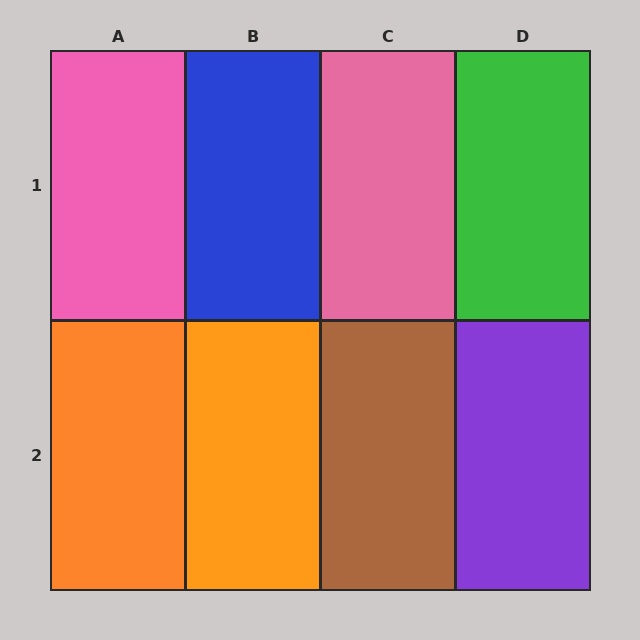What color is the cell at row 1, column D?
Green.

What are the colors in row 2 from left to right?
Orange, orange, brown, purple.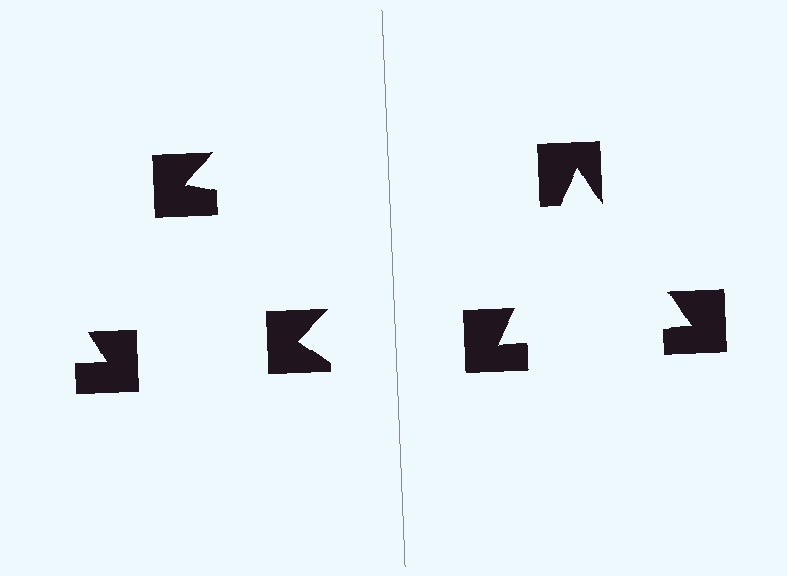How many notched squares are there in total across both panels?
6 — 3 on each side.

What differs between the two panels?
The notched squares are positioned identically on both sides; only the wedge orientations differ. On the right they align to a triangle; on the left they are misaligned.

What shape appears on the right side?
An illusory triangle.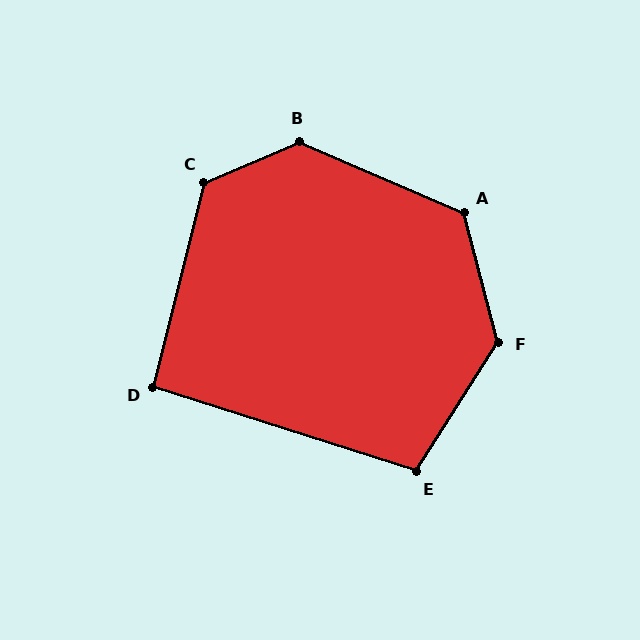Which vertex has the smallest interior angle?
D, at approximately 94 degrees.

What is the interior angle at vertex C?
Approximately 127 degrees (obtuse).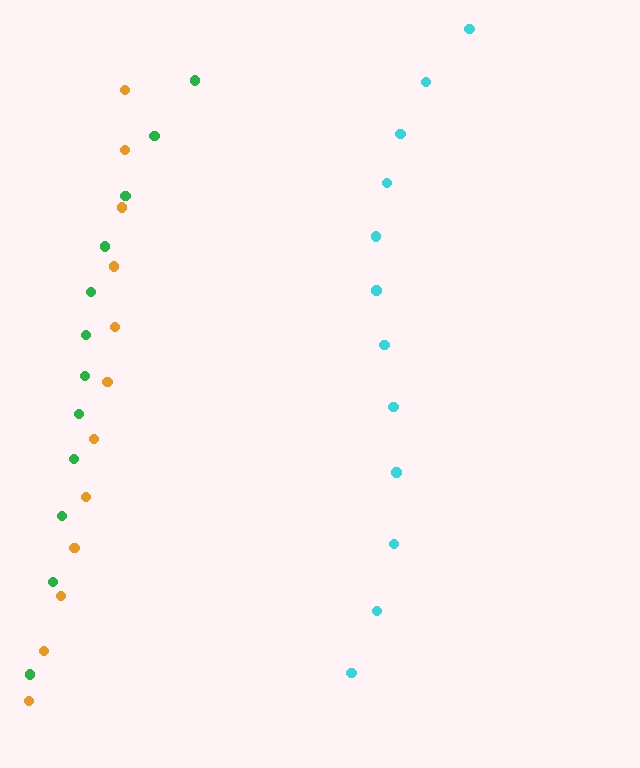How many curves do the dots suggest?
There are 3 distinct paths.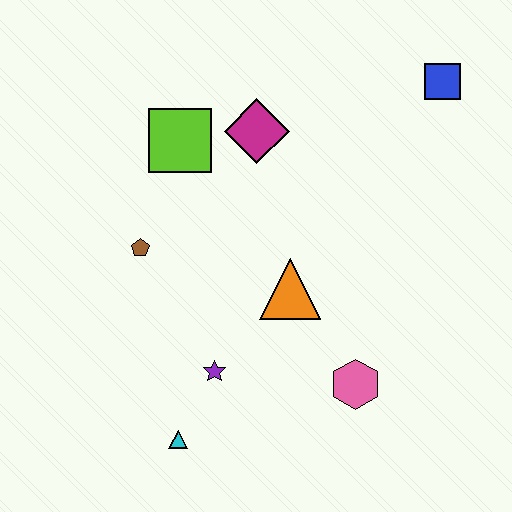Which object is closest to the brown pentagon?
The lime square is closest to the brown pentagon.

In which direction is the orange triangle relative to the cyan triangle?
The orange triangle is above the cyan triangle.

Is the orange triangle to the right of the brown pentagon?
Yes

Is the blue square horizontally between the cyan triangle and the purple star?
No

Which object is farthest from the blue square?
The cyan triangle is farthest from the blue square.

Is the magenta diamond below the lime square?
No